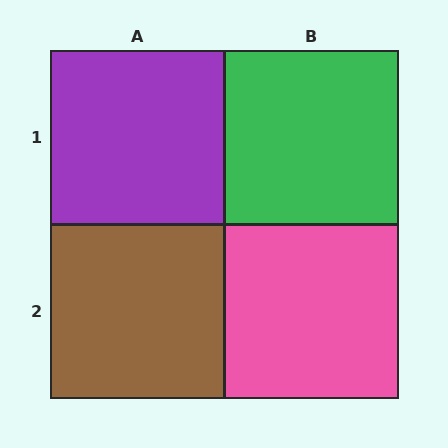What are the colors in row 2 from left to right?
Brown, pink.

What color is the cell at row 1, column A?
Purple.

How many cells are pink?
1 cell is pink.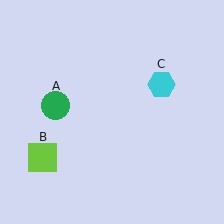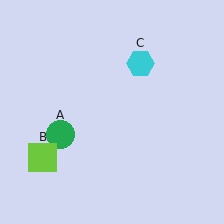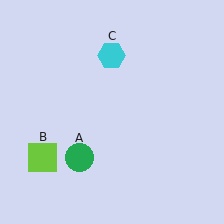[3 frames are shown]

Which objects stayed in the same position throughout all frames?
Lime square (object B) remained stationary.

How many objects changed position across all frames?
2 objects changed position: green circle (object A), cyan hexagon (object C).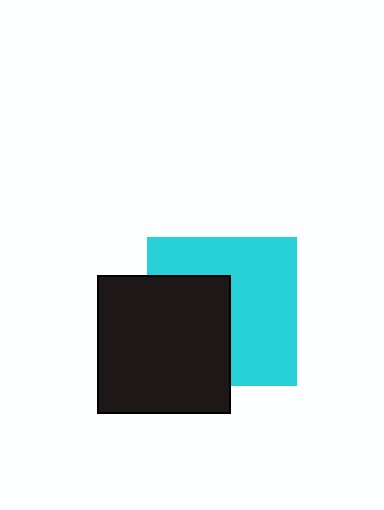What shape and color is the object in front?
The object in front is a black rectangle.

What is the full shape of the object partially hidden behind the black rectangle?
The partially hidden object is a cyan square.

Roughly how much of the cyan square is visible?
About half of it is visible (roughly 58%).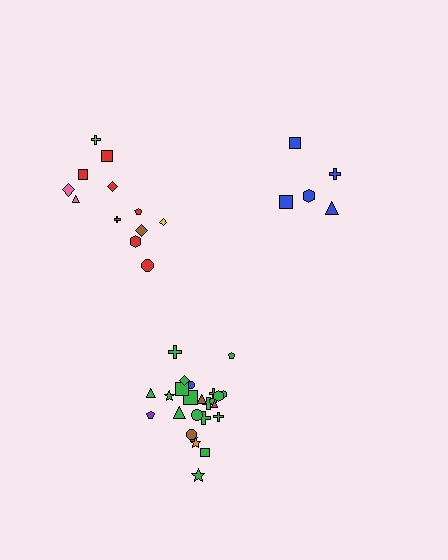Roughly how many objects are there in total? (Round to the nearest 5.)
Roughly 40 objects in total.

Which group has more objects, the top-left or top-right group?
The top-left group.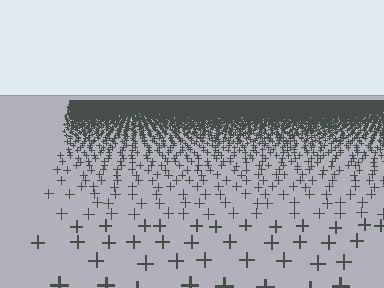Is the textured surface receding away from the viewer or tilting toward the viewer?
The surface is receding away from the viewer. Texture elements get smaller and denser toward the top.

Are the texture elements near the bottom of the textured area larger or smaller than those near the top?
Larger. Near the bottom, elements are closer to the viewer and appear at a bigger on-screen size.